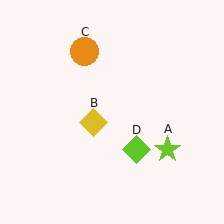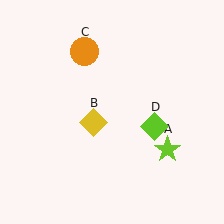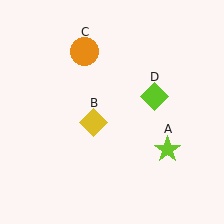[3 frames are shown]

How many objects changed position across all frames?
1 object changed position: lime diamond (object D).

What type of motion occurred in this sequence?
The lime diamond (object D) rotated counterclockwise around the center of the scene.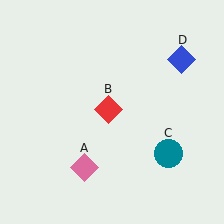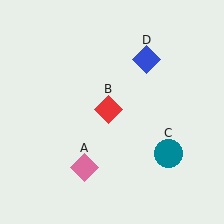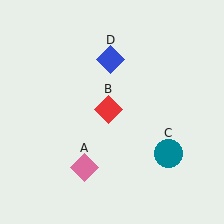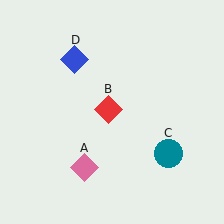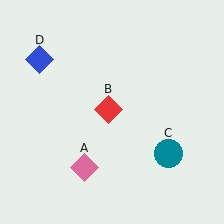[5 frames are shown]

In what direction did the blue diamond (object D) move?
The blue diamond (object D) moved left.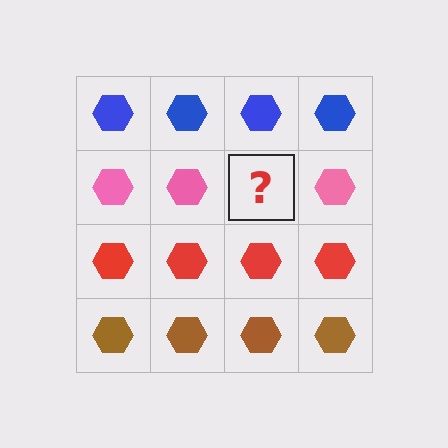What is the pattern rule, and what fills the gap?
The rule is that each row has a consistent color. The gap should be filled with a pink hexagon.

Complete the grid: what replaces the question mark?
The question mark should be replaced with a pink hexagon.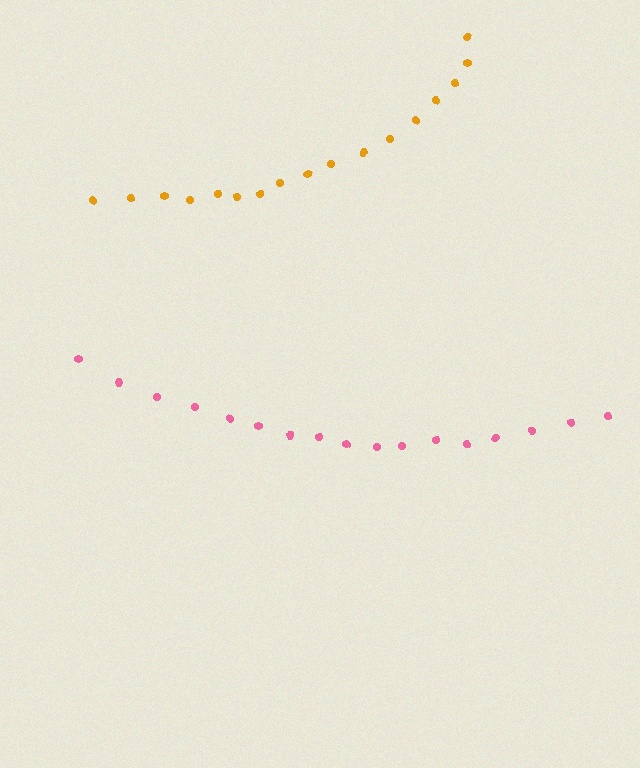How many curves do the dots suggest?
There are 2 distinct paths.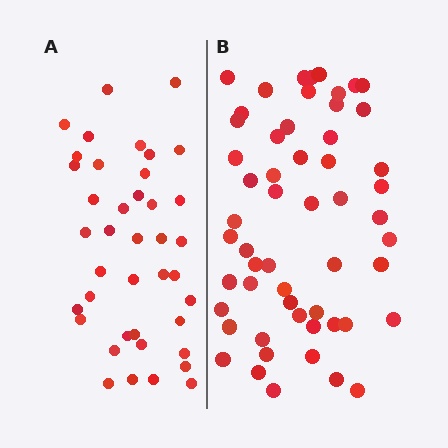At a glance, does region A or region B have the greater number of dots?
Region B (the right region) has more dots.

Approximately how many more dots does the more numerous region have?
Region B has approximately 15 more dots than region A.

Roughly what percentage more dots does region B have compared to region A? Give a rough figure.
About 40% more.